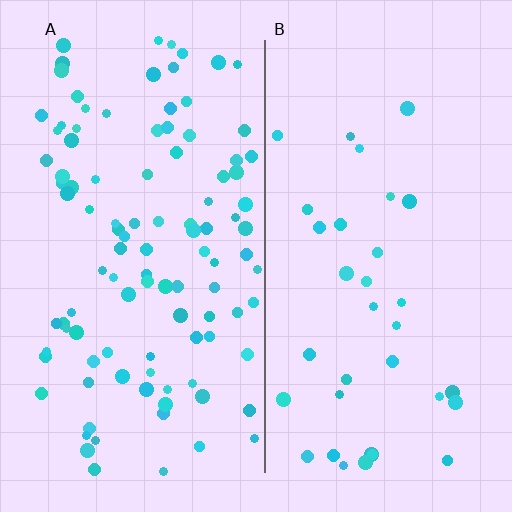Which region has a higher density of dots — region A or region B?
A (the left).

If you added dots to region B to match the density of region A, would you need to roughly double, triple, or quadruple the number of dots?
Approximately triple.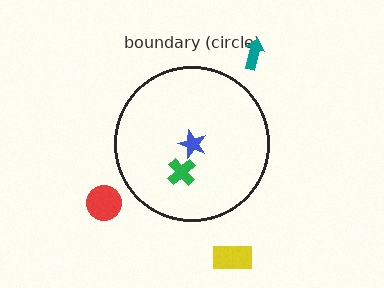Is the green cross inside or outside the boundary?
Inside.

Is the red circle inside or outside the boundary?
Outside.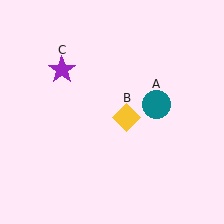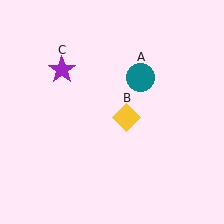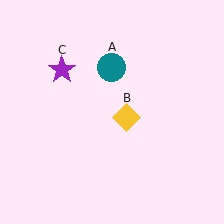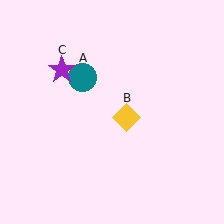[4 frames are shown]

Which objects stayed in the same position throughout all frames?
Yellow diamond (object B) and purple star (object C) remained stationary.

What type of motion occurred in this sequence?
The teal circle (object A) rotated counterclockwise around the center of the scene.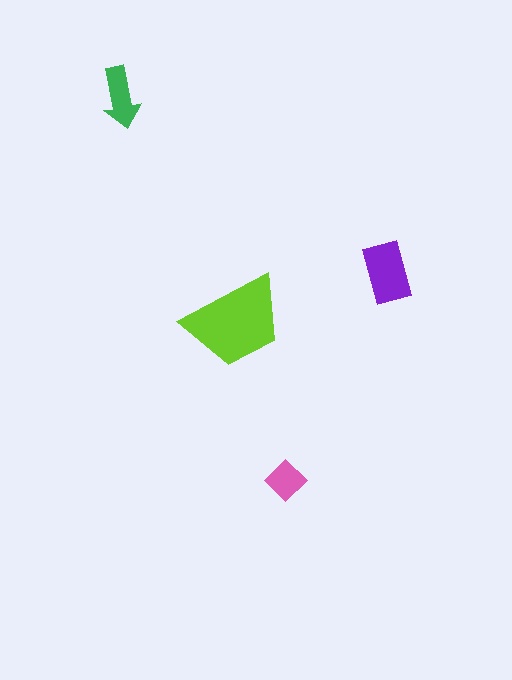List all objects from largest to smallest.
The lime trapezoid, the purple rectangle, the green arrow, the pink diamond.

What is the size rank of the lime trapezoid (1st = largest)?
1st.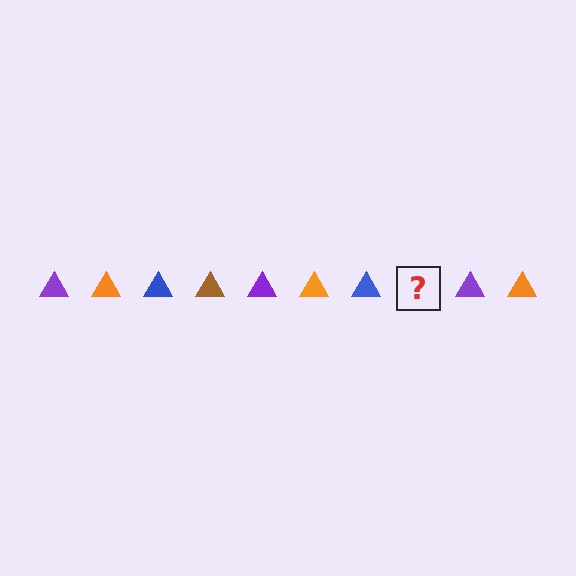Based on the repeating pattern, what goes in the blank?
The blank should be a brown triangle.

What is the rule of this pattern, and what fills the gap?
The rule is that the pattern cycles through purple, orange, blue, brown triangles. The gap should be filled with a brown triangle.